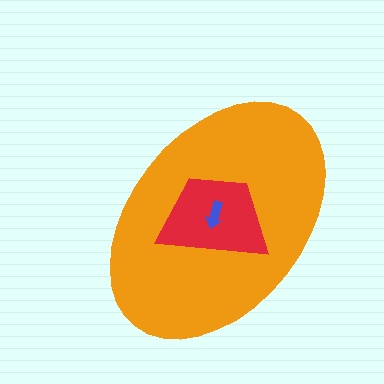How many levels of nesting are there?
3.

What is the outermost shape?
The orange ellipse.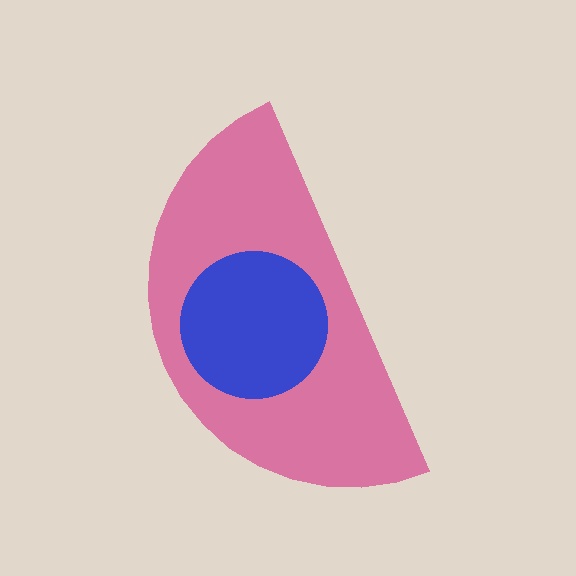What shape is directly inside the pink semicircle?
The blue circle.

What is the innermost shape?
The blue circle.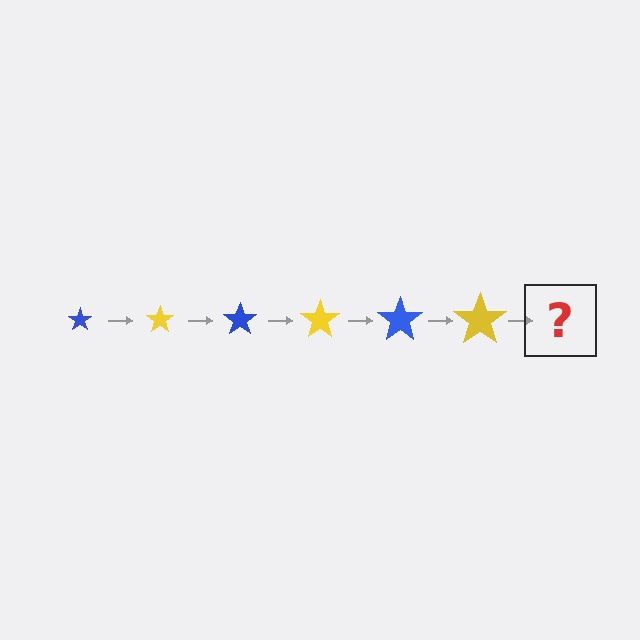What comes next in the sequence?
The next element should be a blue star, larger than the previous one.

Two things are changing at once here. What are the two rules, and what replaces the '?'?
The two rules are that the star grows larger each step and the color cycles through blue and yellow. The '?' should be a blue star, larger than the previous one.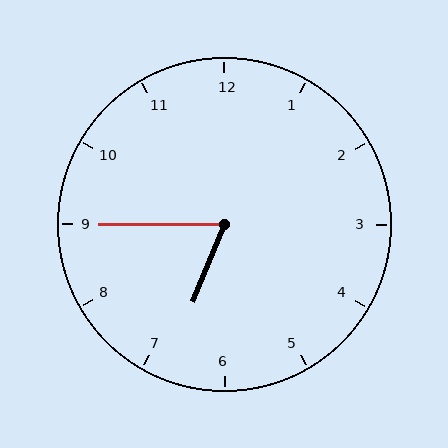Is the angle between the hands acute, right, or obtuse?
It is acute.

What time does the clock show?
6:45.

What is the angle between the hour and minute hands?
Approximately 68 degrees.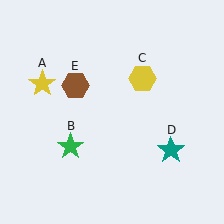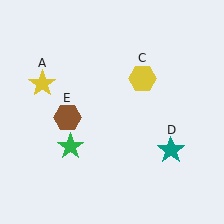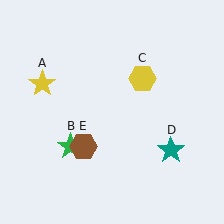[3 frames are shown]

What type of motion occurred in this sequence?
The brown hexagon (object E) rotated counterclockwise around the center of the scene.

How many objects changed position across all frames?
1 object changed position: brown hexagon (object E).